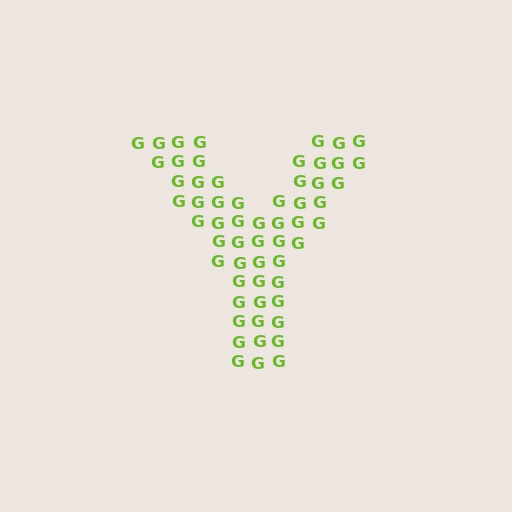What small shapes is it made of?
It is made of small letter G's.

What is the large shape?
The large shape is the letter Y.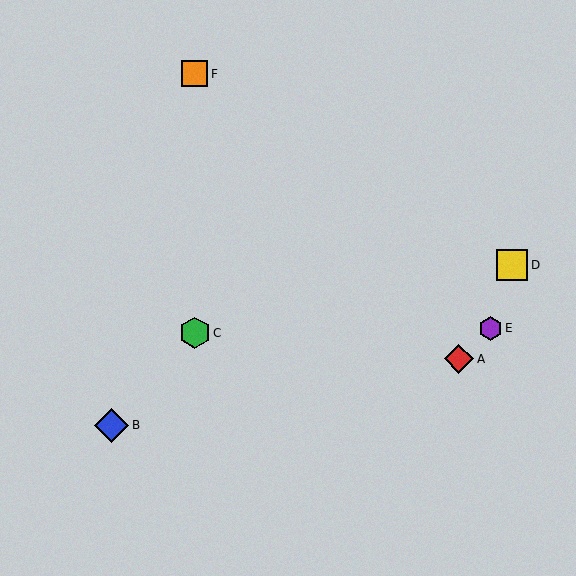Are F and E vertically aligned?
No, F is at x≈195 and E is at x≈490.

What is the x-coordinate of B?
Object B is at x≈112.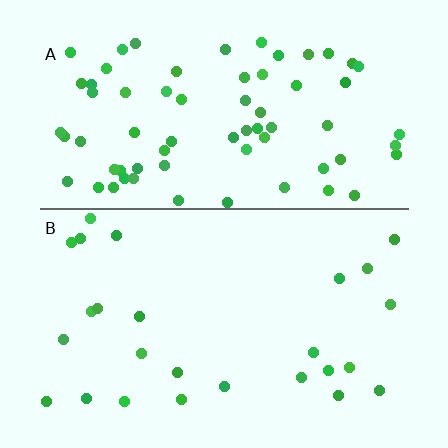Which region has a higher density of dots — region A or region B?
A (the top).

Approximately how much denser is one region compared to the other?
Approximately 2.7× — region A over region B.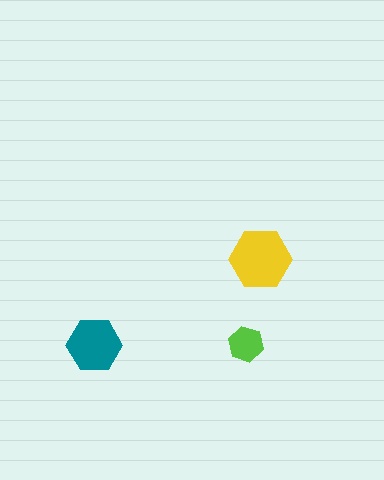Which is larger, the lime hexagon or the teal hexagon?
The teal one.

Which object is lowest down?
The teal hexagon is bottommost.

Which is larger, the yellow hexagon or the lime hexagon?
The yellow one.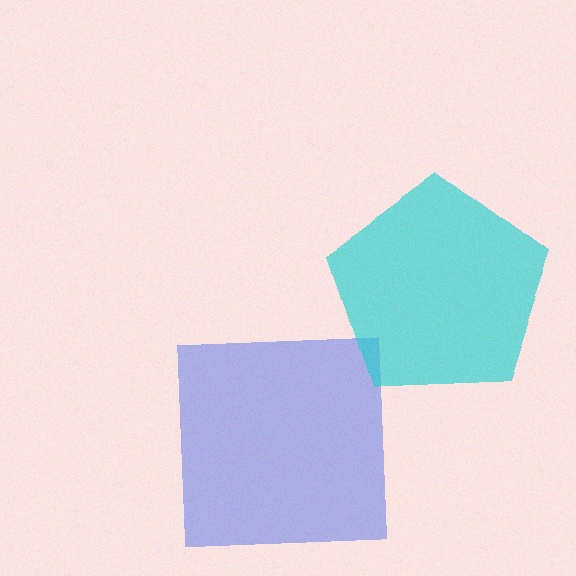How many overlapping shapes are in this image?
There are 2 overlapping shapes in the image.